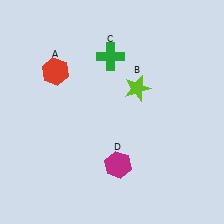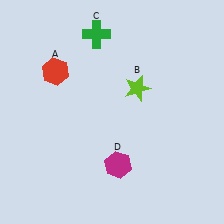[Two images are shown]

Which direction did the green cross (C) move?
The green cross (C) moved up.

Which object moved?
The green cross (C) moved up.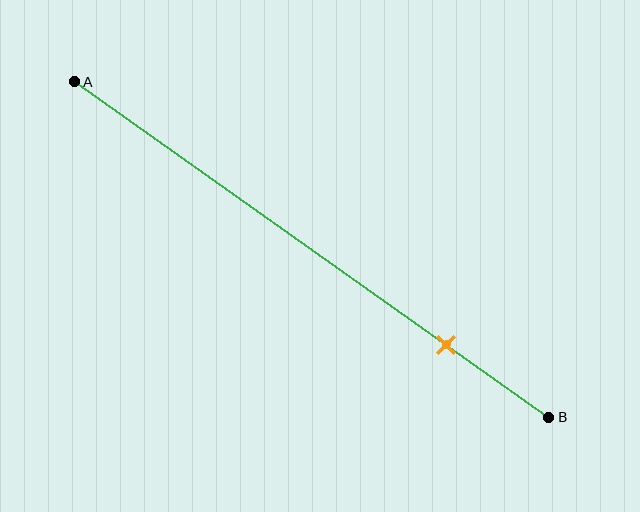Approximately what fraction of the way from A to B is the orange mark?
The orange mark is approximately 80% of the way from A to B.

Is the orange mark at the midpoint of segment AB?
No, the mark is at about 80% from A, not at the 50% midpoint.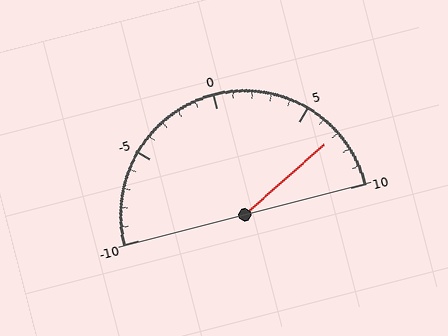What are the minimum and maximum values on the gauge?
The gauge ranges from -10 to 10.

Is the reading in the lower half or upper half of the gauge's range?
The reading is in the upper half of the range (-10 to 10).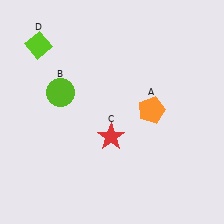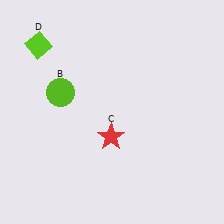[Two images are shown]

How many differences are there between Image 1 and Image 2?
There is 1 difference between the two images.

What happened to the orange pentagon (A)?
The orange pentagon (A) was removed in Image 2. It was in the top-right area of Image 1.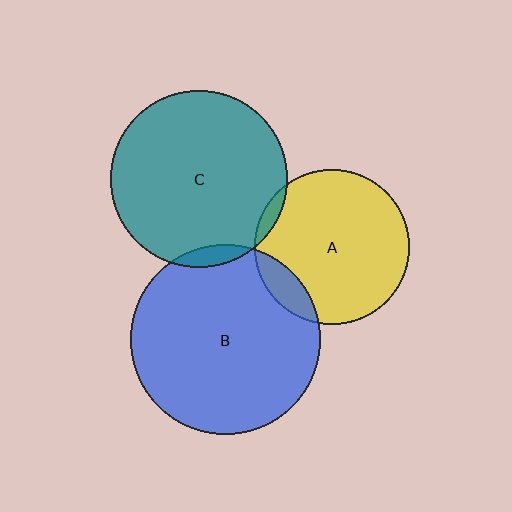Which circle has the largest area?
Circle B (blue).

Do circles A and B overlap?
Yes.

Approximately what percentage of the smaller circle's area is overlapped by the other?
Approximately 10%.